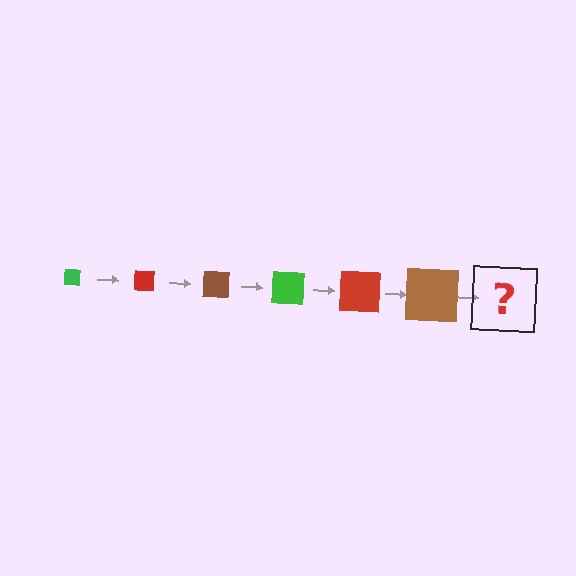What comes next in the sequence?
The next element should be a green square, larger than the previous one.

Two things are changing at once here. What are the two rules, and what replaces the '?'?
The two rules are that the square grows larger each step and the color cycles through green, red, and brown. The '?' should be a green square, larger than the previous one.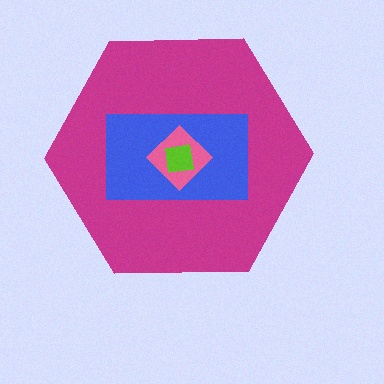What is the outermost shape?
The magenta hexagon.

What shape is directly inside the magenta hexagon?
The blue rectangle.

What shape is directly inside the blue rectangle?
The pink diamond.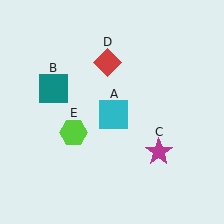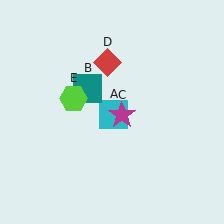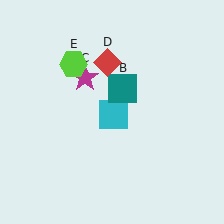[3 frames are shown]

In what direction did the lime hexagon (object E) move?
The lime hexagon (object E) moved up.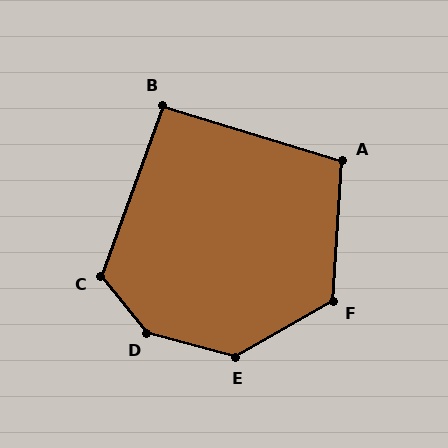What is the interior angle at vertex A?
Approximately 104 degrees (obtuse).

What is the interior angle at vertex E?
Approximately 135 degrees (obtuse).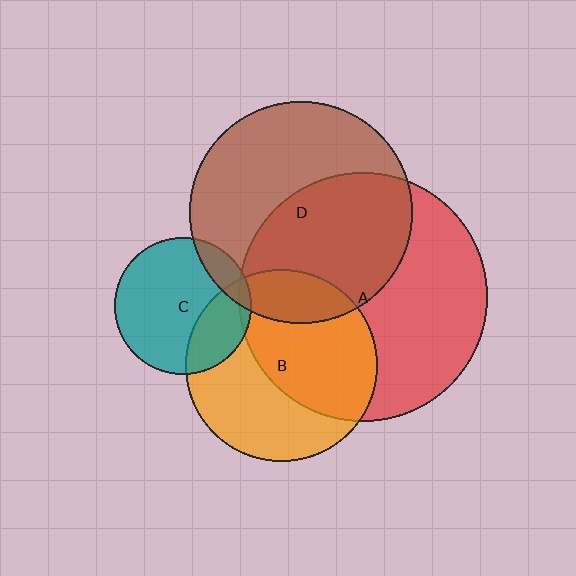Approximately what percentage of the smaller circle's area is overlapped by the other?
Approximately 25%.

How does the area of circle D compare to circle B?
Approximately 1.3 times.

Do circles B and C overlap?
Yes.